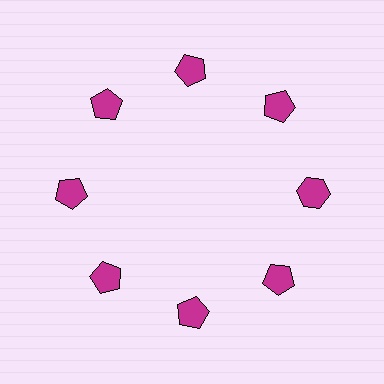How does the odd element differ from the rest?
It has a different shape: hexagon instead of pentagon.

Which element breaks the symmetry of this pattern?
The magenta hexagon at roughly the 3 o'clock position breaks the symmetry. All other shapes are magenta pentagons.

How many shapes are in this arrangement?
There are 8 shapes arranged in a ring pattern.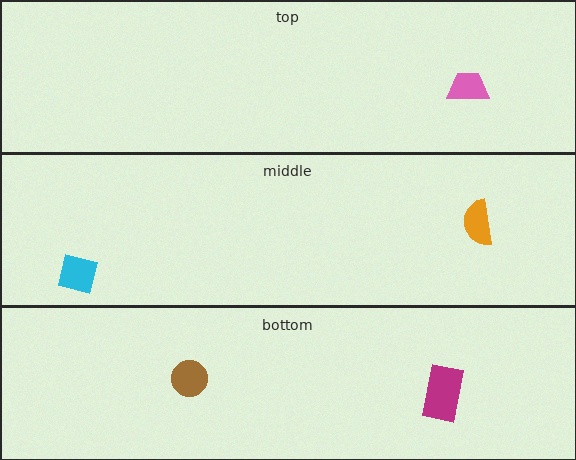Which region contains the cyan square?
The middle region.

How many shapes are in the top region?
1.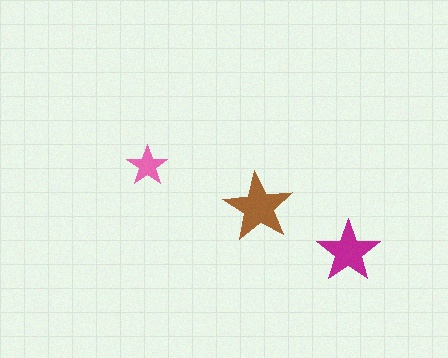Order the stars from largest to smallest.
the brown one, the magenta one, the pink one.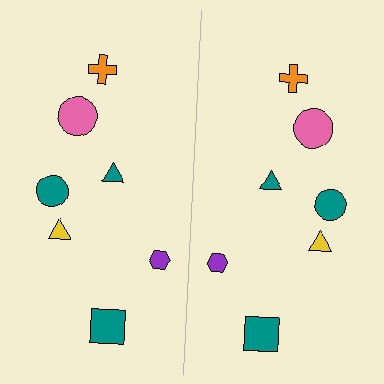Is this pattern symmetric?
Yes, this pattern has bilateral (reflection) symmetry.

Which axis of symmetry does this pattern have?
The pattern has a vertical axis of symmetry running through the center of the image.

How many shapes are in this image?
There are 14 shapes in this image.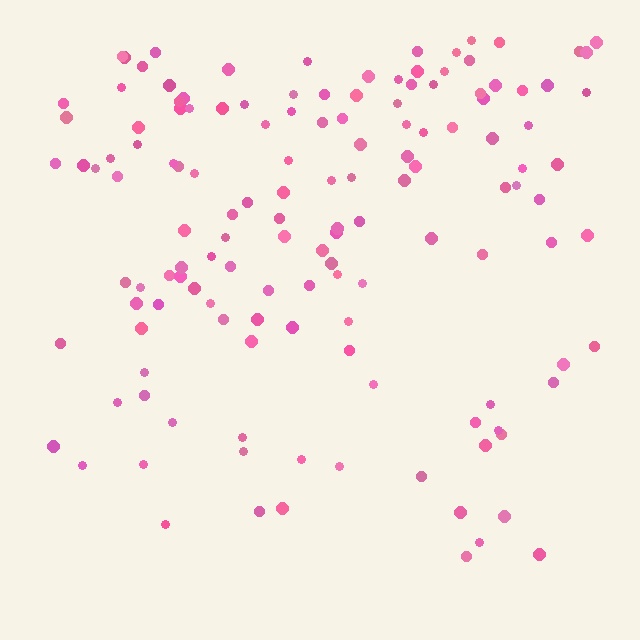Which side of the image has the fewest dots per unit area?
The bottom.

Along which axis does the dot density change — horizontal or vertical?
Vertical.